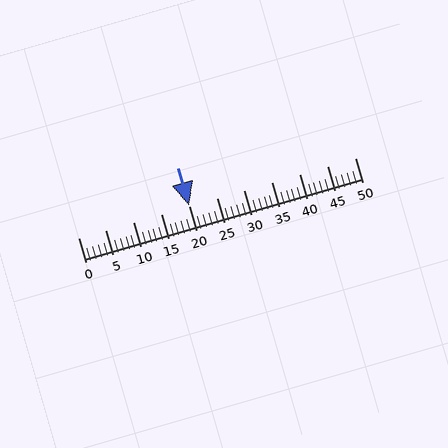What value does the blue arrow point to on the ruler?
The blue arrow points to approximately 20.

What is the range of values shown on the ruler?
The ruler shows values from 0 to 50.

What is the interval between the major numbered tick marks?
The major tick marks are spaced 5 units apart.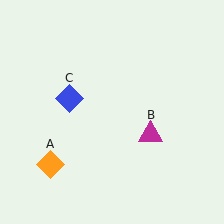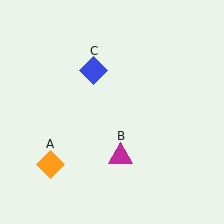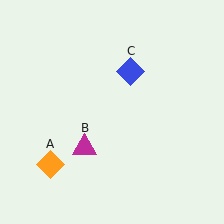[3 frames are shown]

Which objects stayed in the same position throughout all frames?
Orange diamond (object A) remained stationary.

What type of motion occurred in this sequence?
The magenta triangle (object B), blue diamond (object C) rotated clockwise around the center of the scene.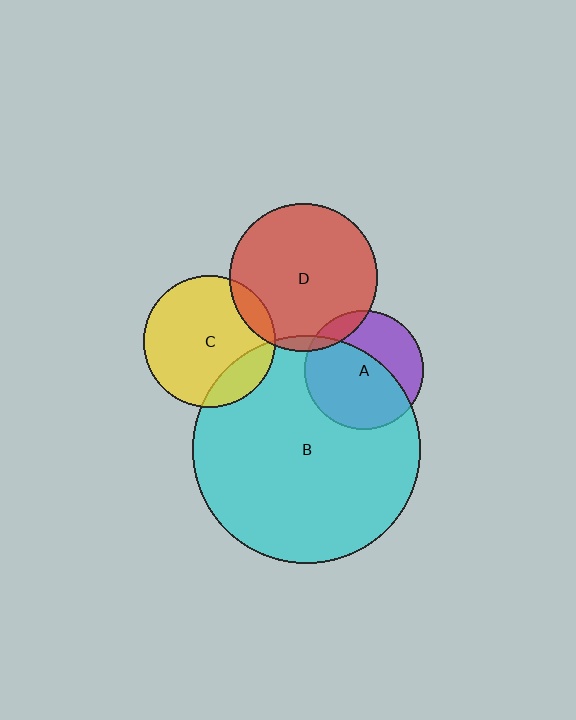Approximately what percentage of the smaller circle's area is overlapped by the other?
Approximately 10%.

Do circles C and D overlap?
Yes.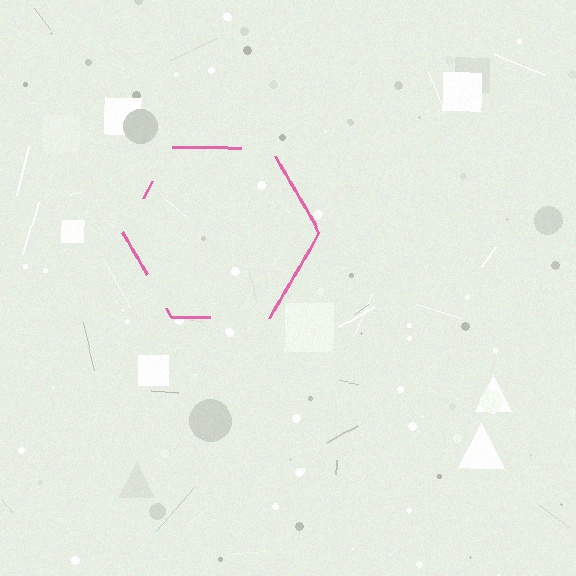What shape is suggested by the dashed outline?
The dashed outline suggests a hexagon.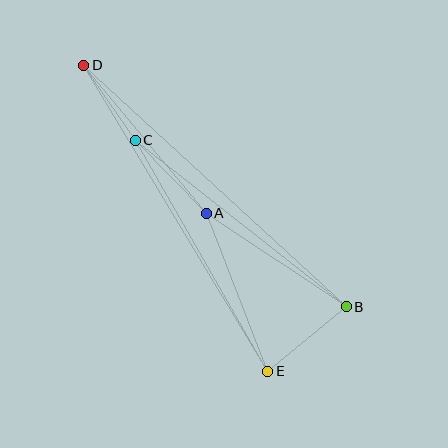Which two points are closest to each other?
Points C and D are closest to each other.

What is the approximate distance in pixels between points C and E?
The distance between C and E is approximately 266 pixels.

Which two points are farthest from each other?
Points D and E are farthest from each other.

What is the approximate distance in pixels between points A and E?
The distance between A and E is approximately 169 pixels.